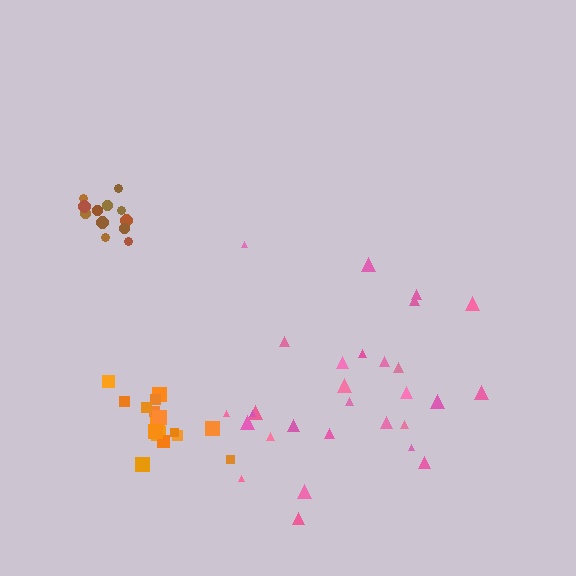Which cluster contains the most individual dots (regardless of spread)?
Pink (29).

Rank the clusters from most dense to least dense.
orange, brown, pink.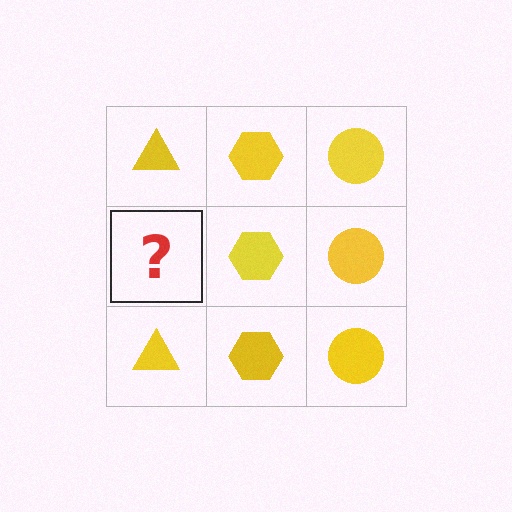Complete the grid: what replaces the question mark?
The question mark should be replaced with a yellow triangle.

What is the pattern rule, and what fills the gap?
The rule is that each column has a consistent shape. The gap should be filled with a yellow triangle.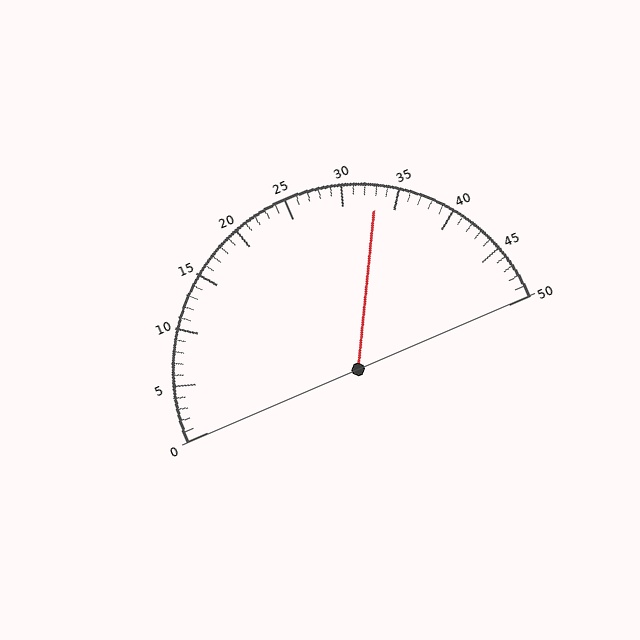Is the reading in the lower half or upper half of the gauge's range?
The reading is in the upper half of the range (0 to 50).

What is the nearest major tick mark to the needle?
The nearest major tick mark is 35.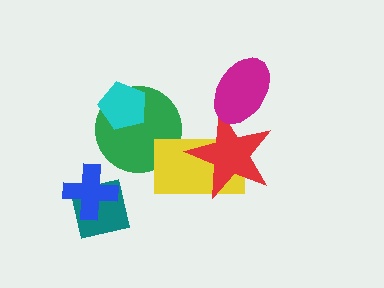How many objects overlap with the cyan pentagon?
1 object overlaps with the cyan pentagon.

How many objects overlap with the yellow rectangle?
2 objects overlap with the yellow rectangle.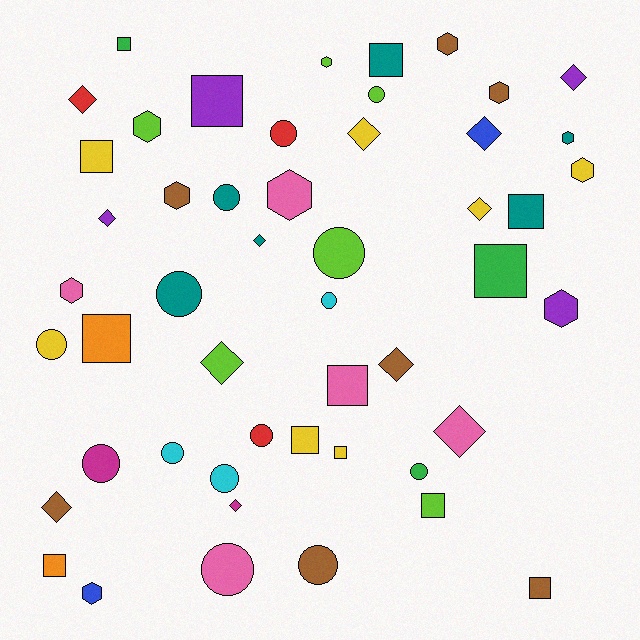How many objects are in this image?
There are 50 objects.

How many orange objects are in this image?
There are 2 orange objects.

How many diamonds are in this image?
There are 12 diamonds.